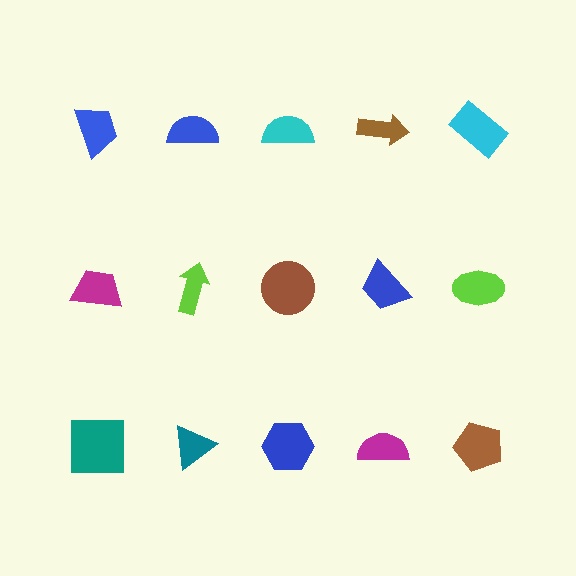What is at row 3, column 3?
A blue hexagon.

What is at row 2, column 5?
A lime ellipse.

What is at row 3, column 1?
A teal square.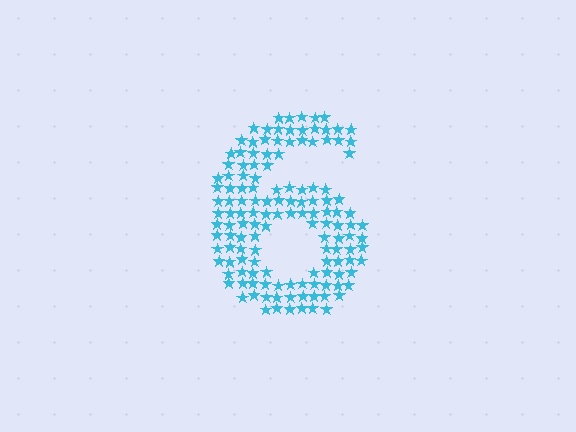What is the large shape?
The large shape is the digit 6.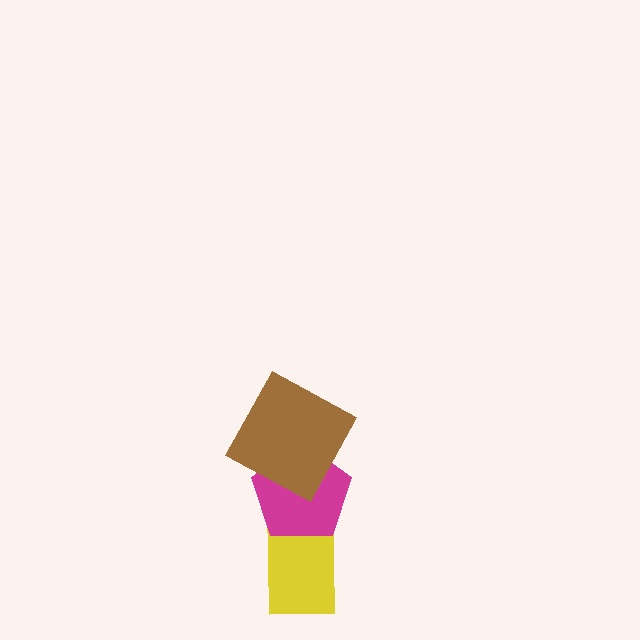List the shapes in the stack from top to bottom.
From top to bottom: the brown square, the magenta pentagon, the yellow rectangle.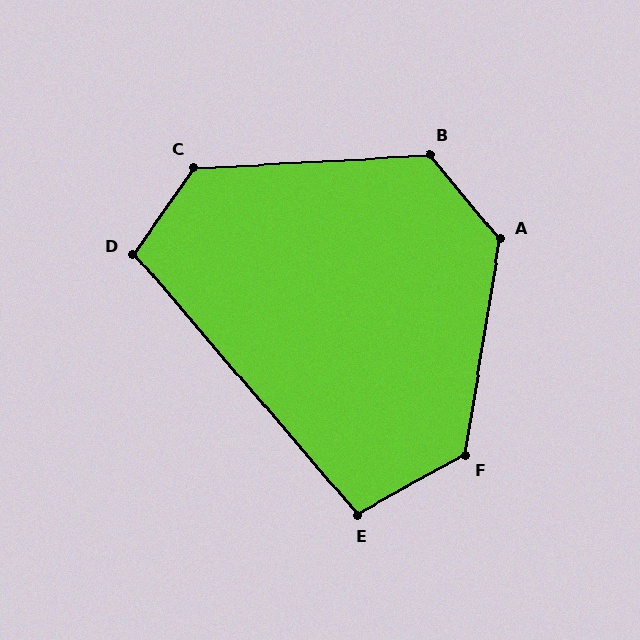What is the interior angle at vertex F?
Approximately 128 degrees (obtuse).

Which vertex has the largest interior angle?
A, at approximately 130 degrees.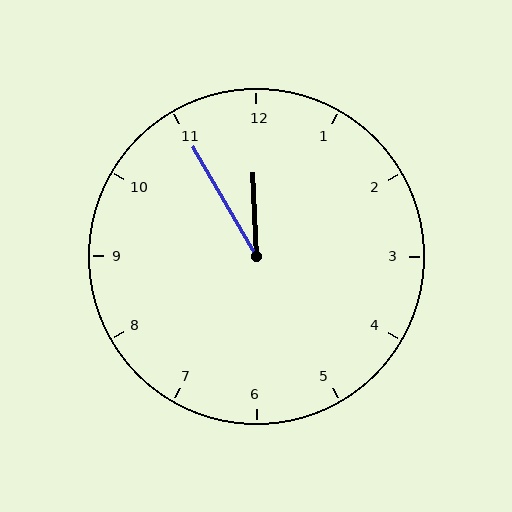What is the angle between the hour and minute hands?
Approximately 28 degrees.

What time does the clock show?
11:55.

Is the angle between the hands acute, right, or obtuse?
It is acute.